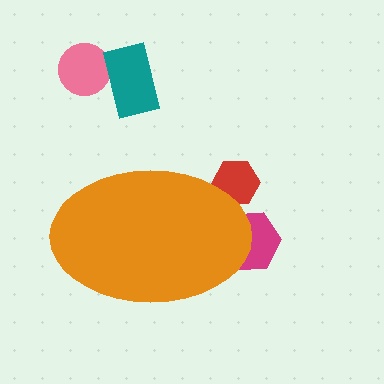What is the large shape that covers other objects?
An orange ellipse.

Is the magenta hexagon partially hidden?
Yes, the magenta hexagon is partially hidden behind the orange ellipse.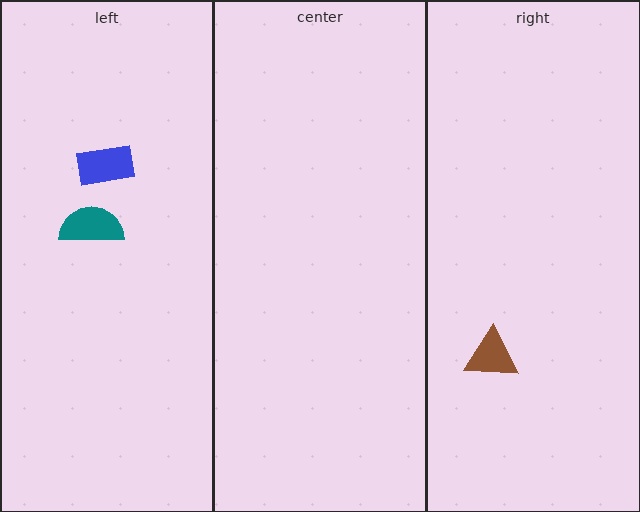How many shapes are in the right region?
1.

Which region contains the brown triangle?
The right region.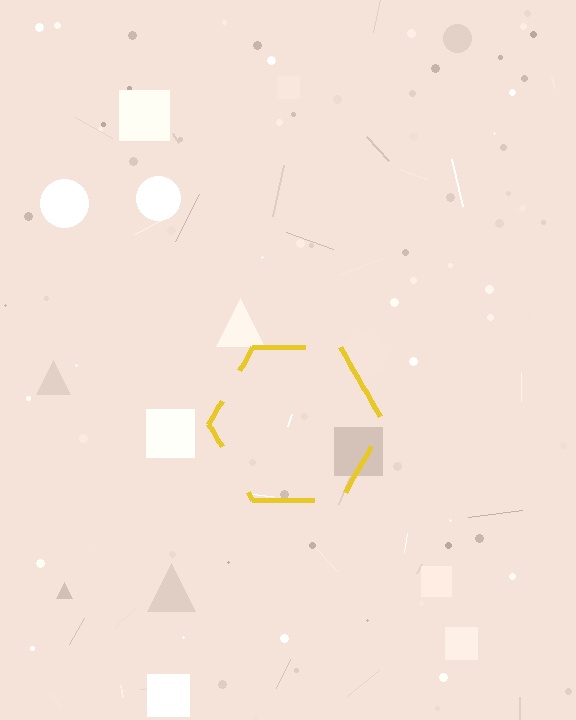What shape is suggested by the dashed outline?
The dashed outline suggests a hexagon.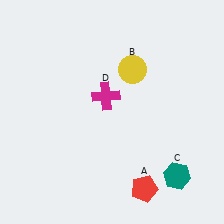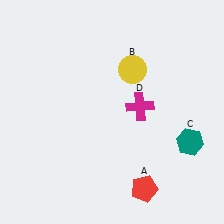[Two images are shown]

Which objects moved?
The objects that moved are: the teal hexagon (C), the magenta cross (D).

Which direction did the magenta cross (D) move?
The magenta cross (D) moved right.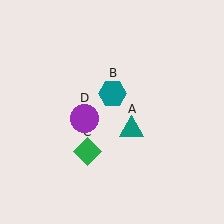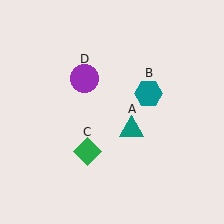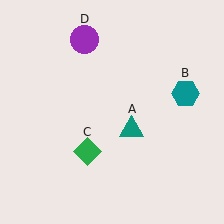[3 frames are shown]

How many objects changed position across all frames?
2 objects changed position: teal hexagon (object B), purple circle (object D).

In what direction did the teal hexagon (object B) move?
The teal hexagon (object B) moved right.